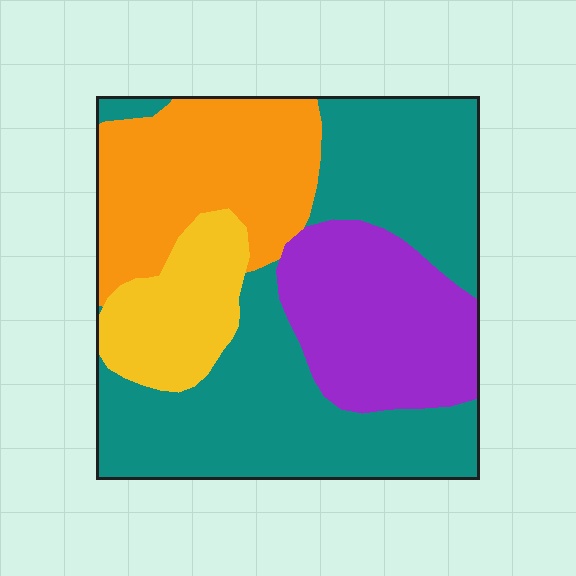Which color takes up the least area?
Yellow, at roughly 10%.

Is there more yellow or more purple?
Purple.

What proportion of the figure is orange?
Orange covers roughly 20% of the figure.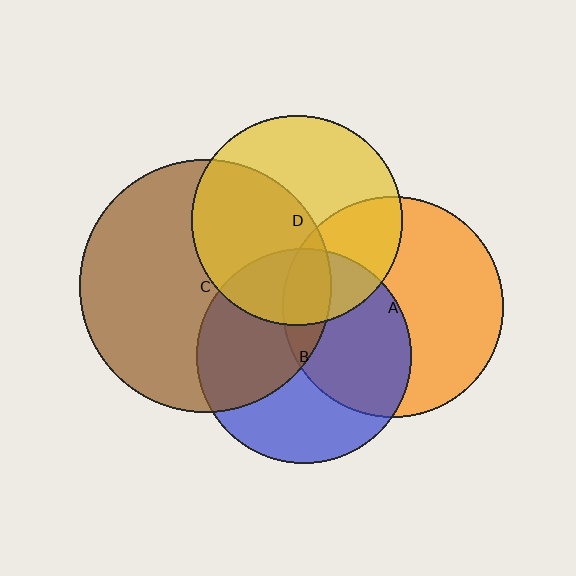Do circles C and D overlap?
Yes.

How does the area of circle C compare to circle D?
Approximately 1.4 times.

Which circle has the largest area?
Circle C (brown).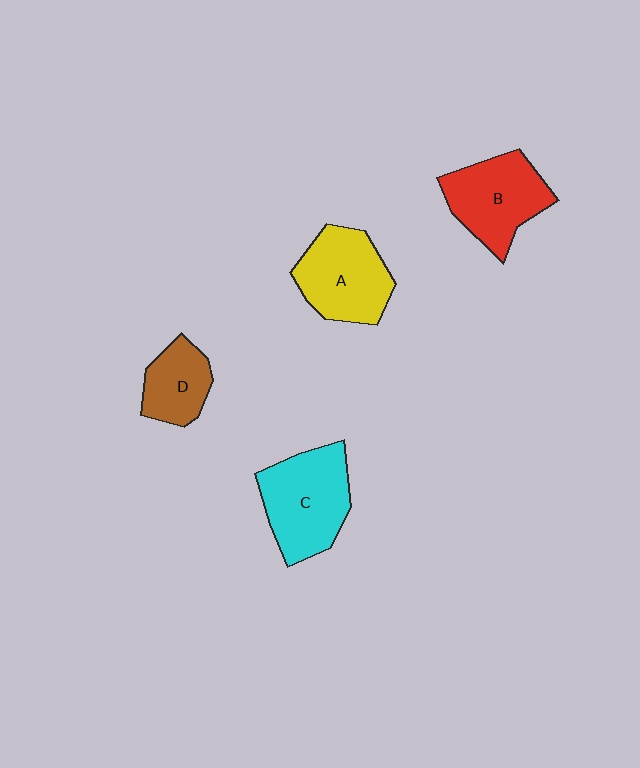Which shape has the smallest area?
Shape D (brown).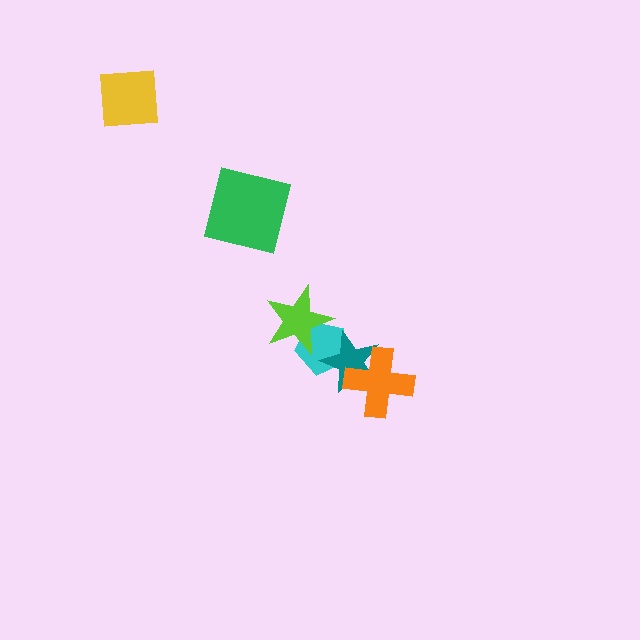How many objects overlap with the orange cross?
1 object overlaps with the orange cross.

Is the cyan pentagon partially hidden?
Yes, it is partially covered by another shape.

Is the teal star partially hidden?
Yes, it is partially covered by another shape.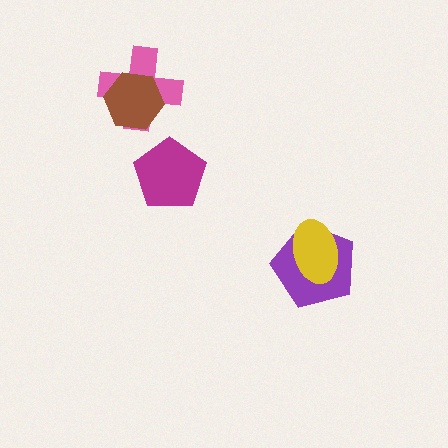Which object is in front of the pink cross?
The brown hexagon is in front of the pink cross.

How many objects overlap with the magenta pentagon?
0 objects overlap with the magenta pentagon.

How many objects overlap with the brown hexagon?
1 object overlaps with the brown hexagon.